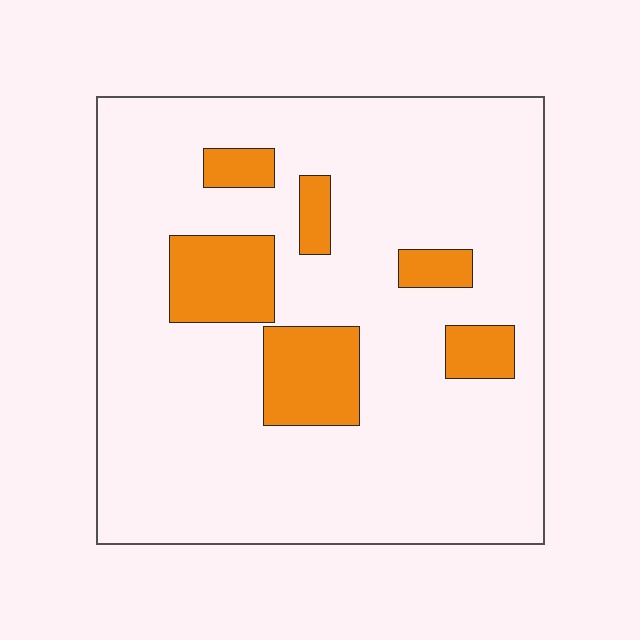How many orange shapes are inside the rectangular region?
6.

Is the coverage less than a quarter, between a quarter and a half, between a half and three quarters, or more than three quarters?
Less than a quarter.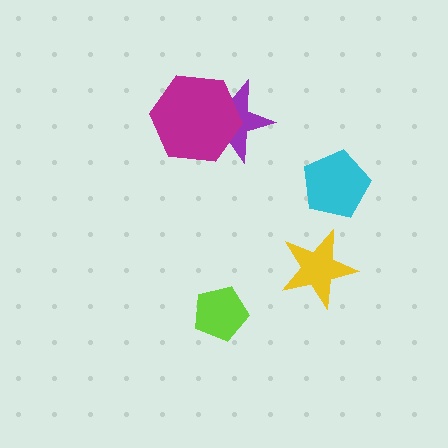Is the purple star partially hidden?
Yes, it is partially covered by another shape.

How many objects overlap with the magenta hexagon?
1 object overlaps with the magenta hexagon.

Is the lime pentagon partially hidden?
No, no other shape covers it.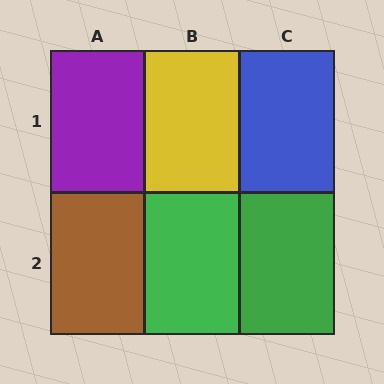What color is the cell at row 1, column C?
Blue.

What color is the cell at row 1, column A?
Purple.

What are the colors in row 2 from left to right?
Brown, green, green.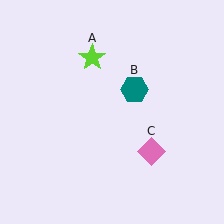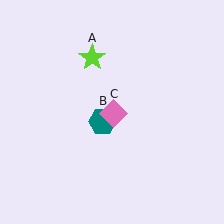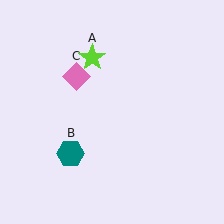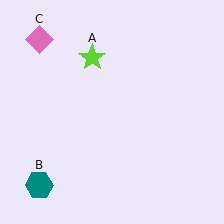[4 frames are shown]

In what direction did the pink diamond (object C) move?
The pink diamond (object C) moved up and to the left.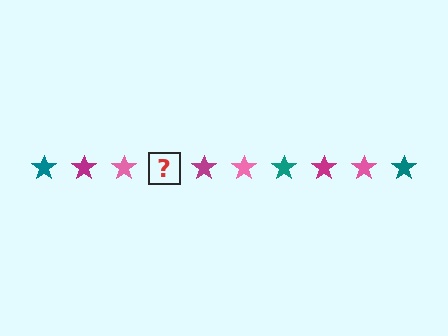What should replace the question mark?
The question mark should be replaced with a teal star.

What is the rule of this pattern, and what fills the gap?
The rule is that the pattern cycles through teal, magenta, pink stars. The gap should be filled with a teal star.